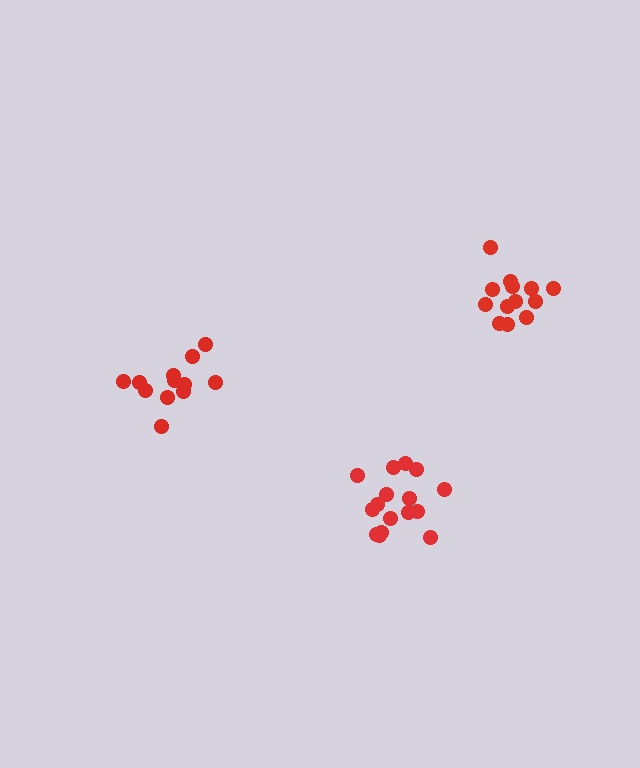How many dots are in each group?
Group 1: 12 dots, Group 2: 13 dots, Group 3: 16 dots (41 total).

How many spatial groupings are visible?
There are 3 spatial groupings.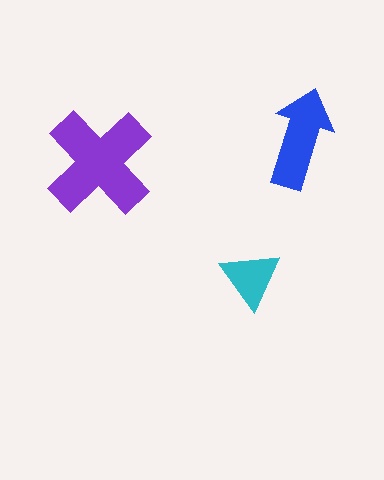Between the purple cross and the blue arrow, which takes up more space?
The purple cross.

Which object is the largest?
The purple cross.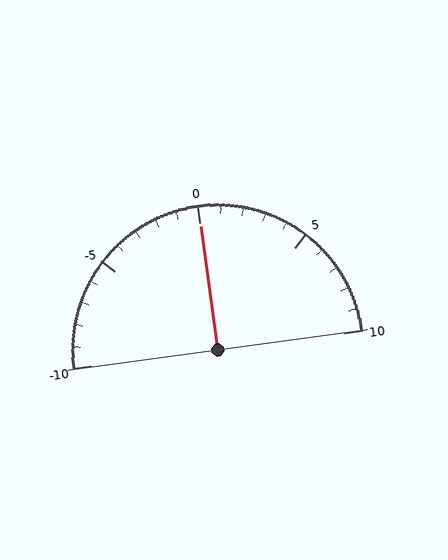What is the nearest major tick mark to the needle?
The nearest major tick mark is 0.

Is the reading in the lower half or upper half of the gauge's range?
The reading is in the upper half of the range (-10 to 10).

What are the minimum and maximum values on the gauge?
The gauge ranges from -10 to 10.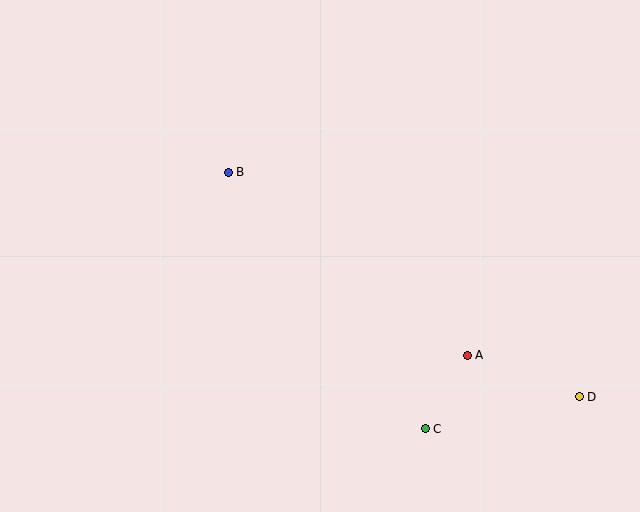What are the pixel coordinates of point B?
Point B is at (228, 172).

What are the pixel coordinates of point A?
Point A is at (467, 355).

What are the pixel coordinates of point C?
Point C is at (425, 429).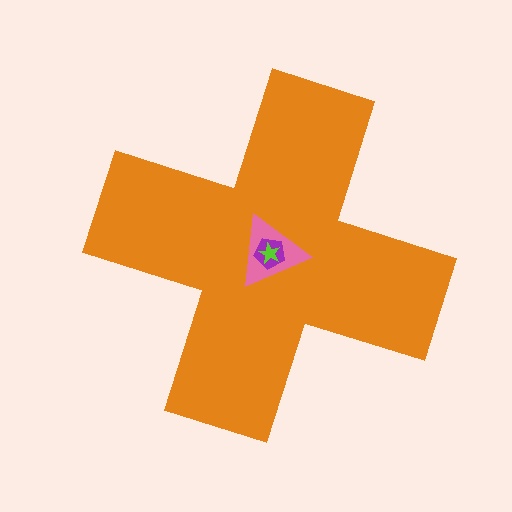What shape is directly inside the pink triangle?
The purple pentagon.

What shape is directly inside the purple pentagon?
The lime star.